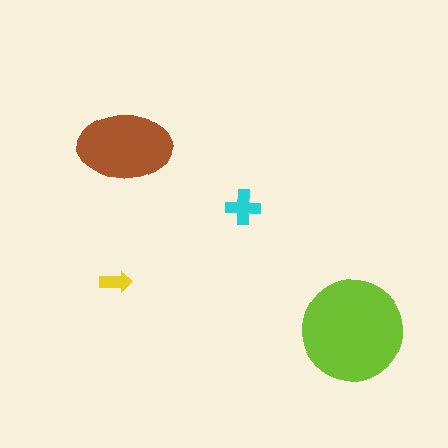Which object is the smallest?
The yellow arrow.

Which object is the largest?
The lime circle.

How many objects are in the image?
There are 4 objects in the image.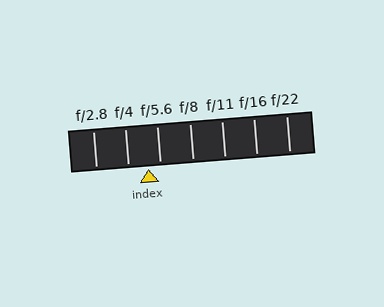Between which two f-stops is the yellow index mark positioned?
The index mark is between f/4 and f/5.6.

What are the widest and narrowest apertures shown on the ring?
The widest aperture shown is f/2.8 and the narrowest is f/22.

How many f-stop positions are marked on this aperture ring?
There are 7 f-stop positions marked.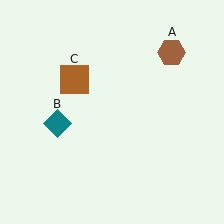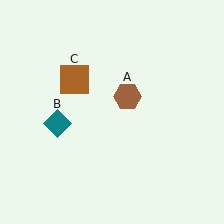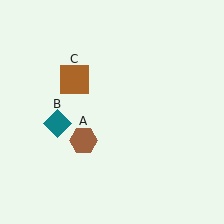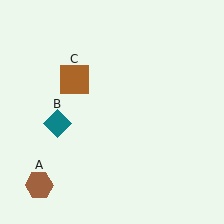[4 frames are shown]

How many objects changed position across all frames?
1 object changed position: brown hexagon (object A).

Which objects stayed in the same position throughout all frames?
Teal diamond (object B) and brown square (object C) remained stationary.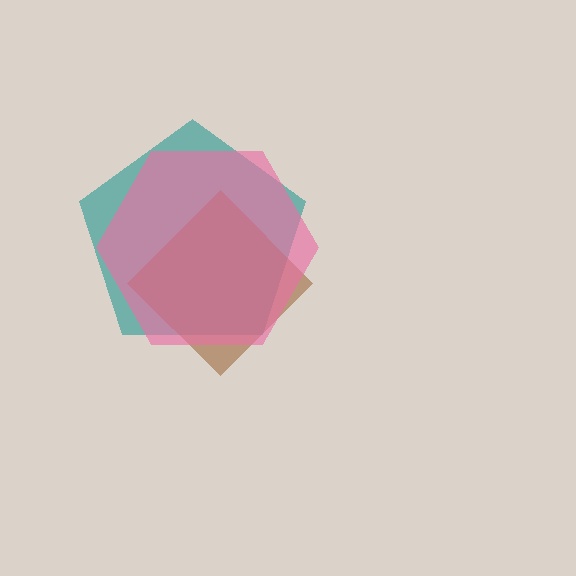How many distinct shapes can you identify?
There are 3 distinct shapes: a teal pentagon, a brown diamond, a pink hexagon.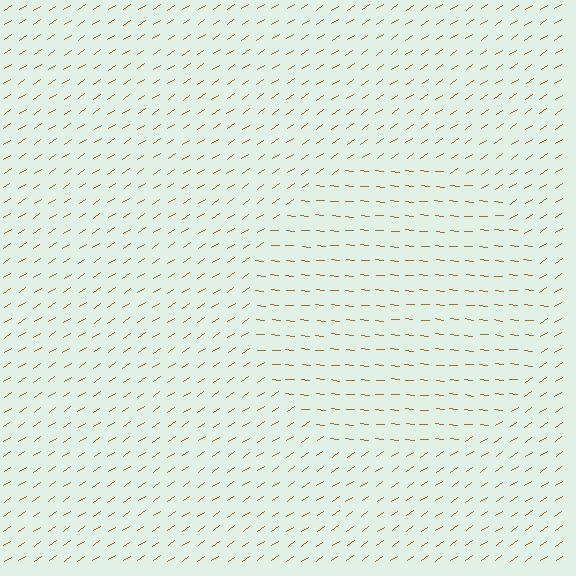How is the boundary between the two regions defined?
The boundary is defined purely by a change in line orientation (approximately 40 degrees difference). All lines are the same color and thickness.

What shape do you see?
I see a circle.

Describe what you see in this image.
The image is filled with small brown line segments. A circle region in the image has lines oriented differently from the surrounding lines, creating a visible texture boundary.